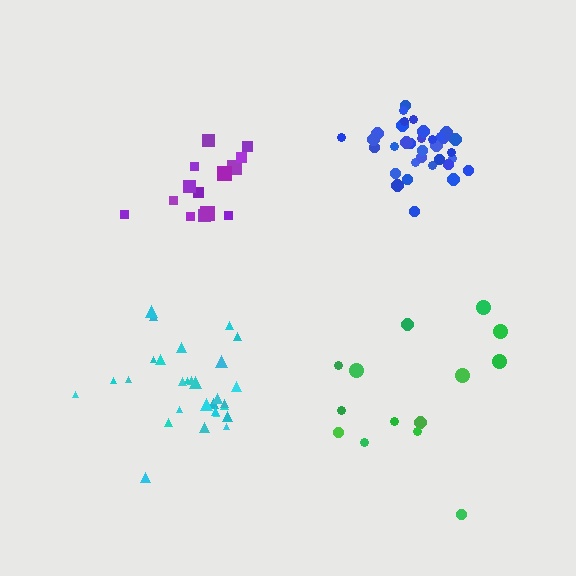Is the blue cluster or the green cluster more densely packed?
Blue.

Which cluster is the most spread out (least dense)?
Green.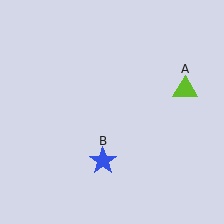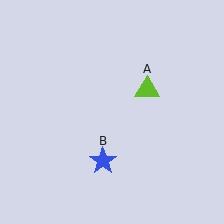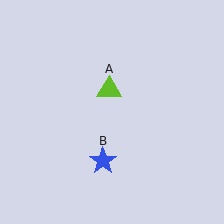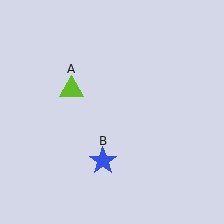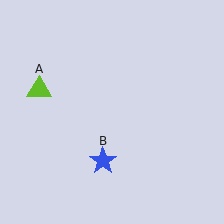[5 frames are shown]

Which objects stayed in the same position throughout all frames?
Blue star (object B) remained stationary.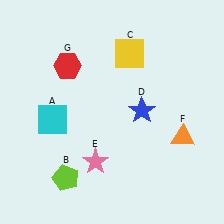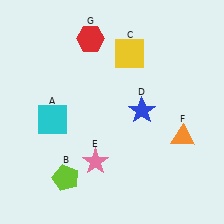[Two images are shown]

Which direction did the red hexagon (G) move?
The red hexagon (G) moved up.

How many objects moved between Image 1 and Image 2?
1 object moved between the two images.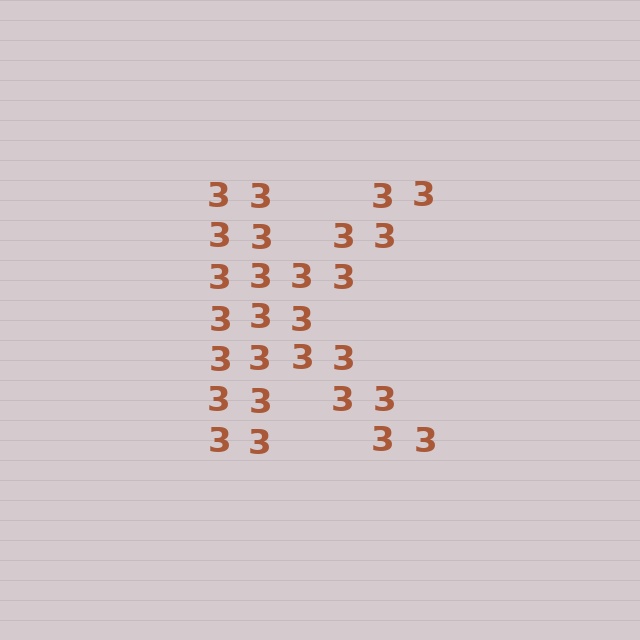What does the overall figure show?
The overall figure shows the letter K.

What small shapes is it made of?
It is made of small digit 3's.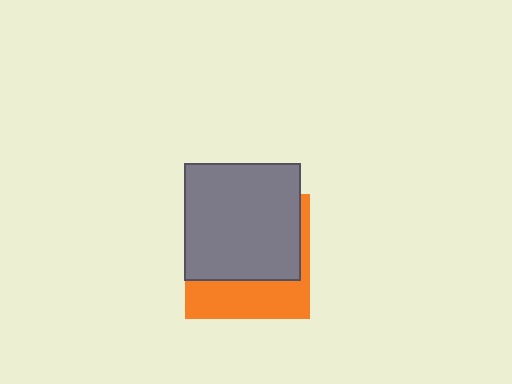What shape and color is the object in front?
The object in front is a gray square.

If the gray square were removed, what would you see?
You would see the complete orange square.